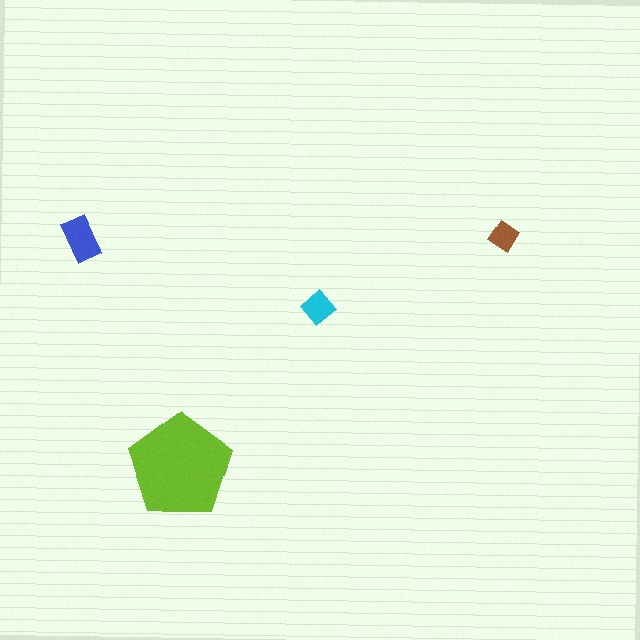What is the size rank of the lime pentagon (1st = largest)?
1st.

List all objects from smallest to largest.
The brown diamond, the cyan diamond, the blue rectangle, the lime pentagon.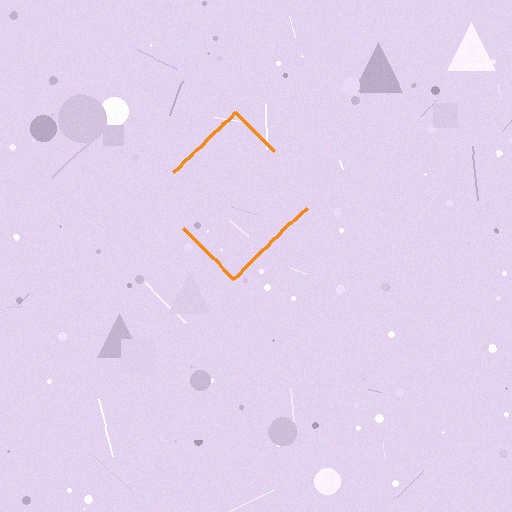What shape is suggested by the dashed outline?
The dashed outline suggests a diamond.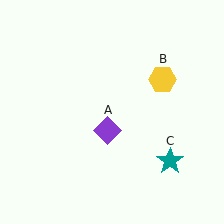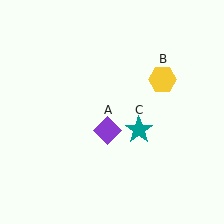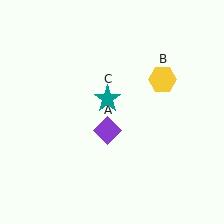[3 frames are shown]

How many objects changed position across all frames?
1 object changed position: teal star (object C).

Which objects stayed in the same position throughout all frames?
Purple diamond (object A) and yellow hexagon (object B) remained stationary.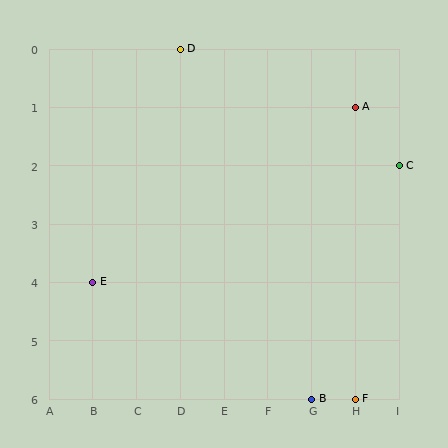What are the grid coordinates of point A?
Point A is at grid coordinates (H, 1).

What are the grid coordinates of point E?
Point E is at grid coordinates (B, 4).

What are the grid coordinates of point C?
Point C is at grid coordinates (I, 2).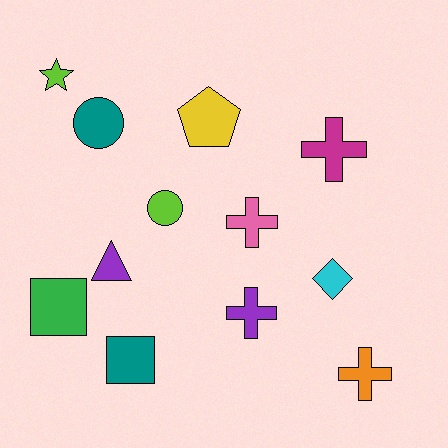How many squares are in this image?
There are 2 squares.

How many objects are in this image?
There are 12 objects.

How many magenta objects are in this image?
There is 1 magenta object.